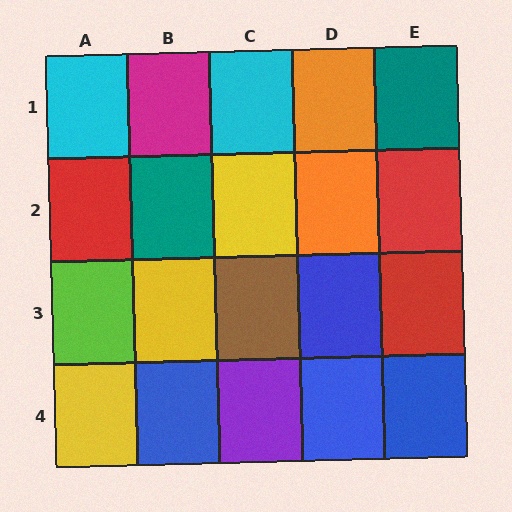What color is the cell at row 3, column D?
Blue.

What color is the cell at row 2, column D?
Orange.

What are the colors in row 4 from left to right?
Yellow, blue, purple, blue, blue.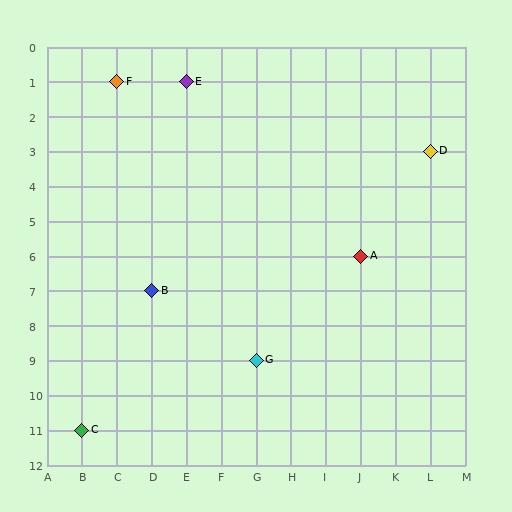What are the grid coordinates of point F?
Point F is at grid coordinates (C, 1).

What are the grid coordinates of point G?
Point G is at grid coordinates (G, 9).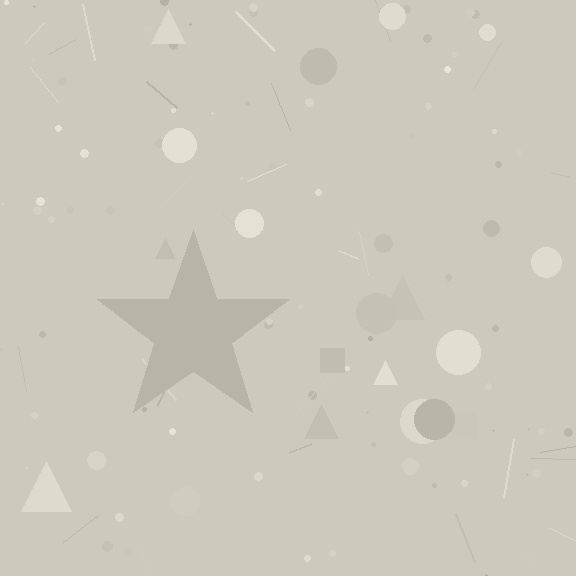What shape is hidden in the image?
A star is hidden in the image.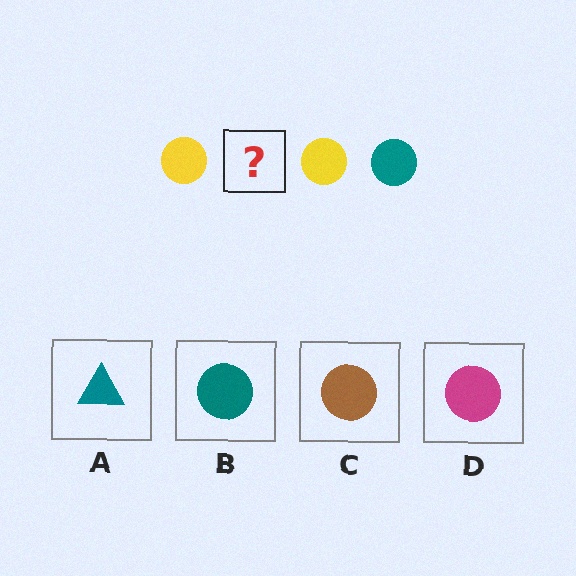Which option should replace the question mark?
Option B.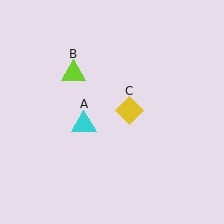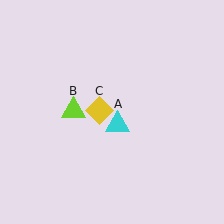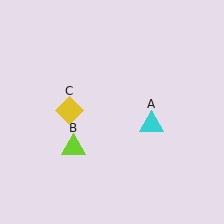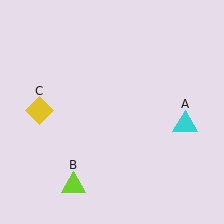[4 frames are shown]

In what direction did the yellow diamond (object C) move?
The yellow diamond (object C) moved left.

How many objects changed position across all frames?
3 objects changed position: cyan triangle (object A), lime triangle (object B), yellow diamond (object C).